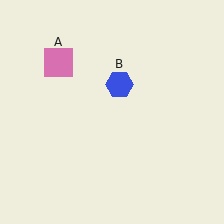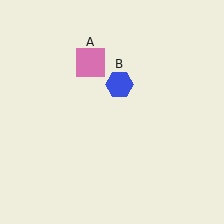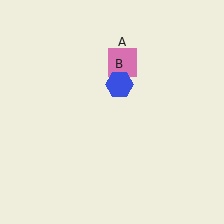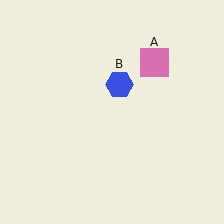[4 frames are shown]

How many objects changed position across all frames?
1 object changed position: pink square (object A).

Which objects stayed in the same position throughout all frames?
Blue hexagon (object B) remained stationary.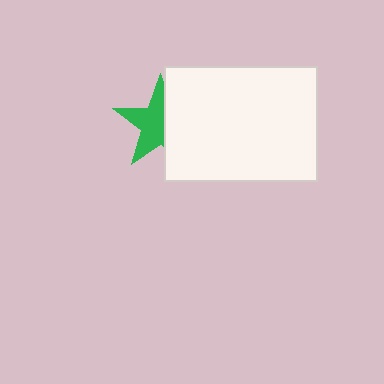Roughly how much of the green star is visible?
About half of it is visible (roughly 56%).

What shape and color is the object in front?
The object in front is a white rectangle.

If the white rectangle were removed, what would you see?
You would see the complete green star.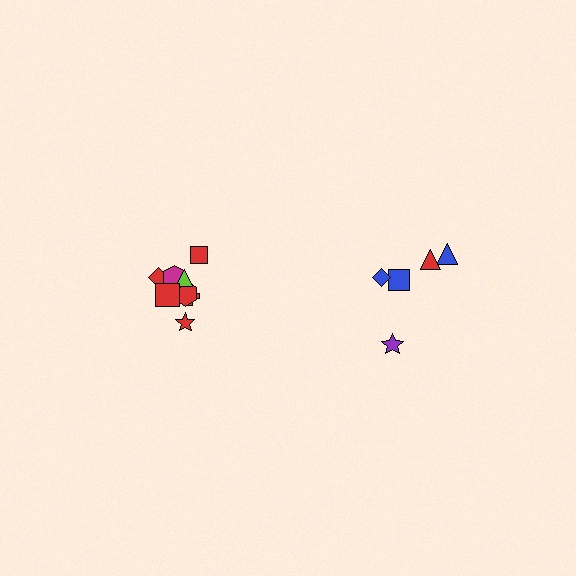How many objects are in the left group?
There are 8 objects.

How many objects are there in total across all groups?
There are 13 objects.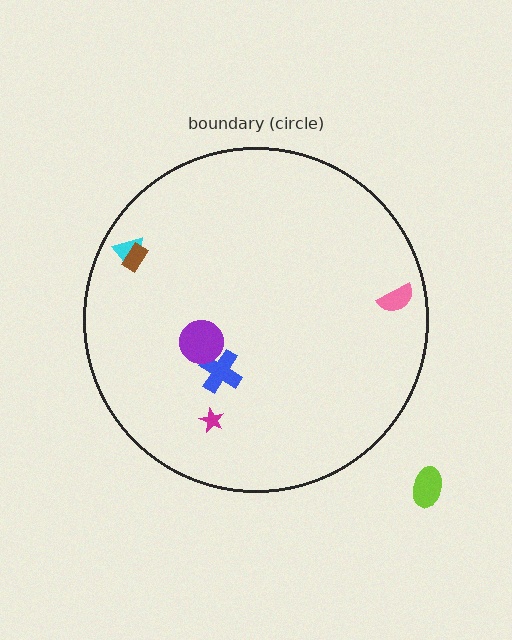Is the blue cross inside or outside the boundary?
Inside.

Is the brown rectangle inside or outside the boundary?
Inside.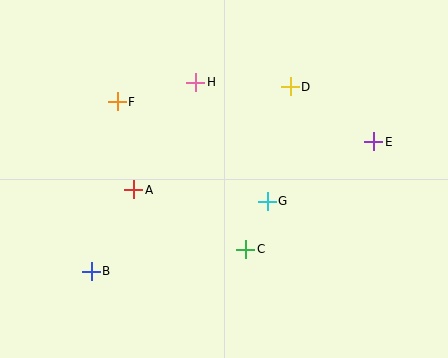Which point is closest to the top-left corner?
Point F is closest to the top-left corner.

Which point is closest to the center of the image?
Point G at (267, 201) is closest to the center.